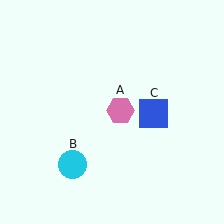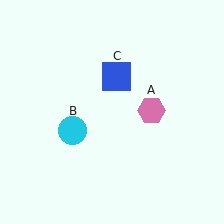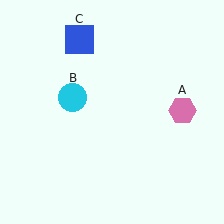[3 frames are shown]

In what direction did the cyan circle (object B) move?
The cyan circle (object B) moved up.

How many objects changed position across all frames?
3 objects changed position: pink hexagon (object A), cyan circle (object B), blue square (object C).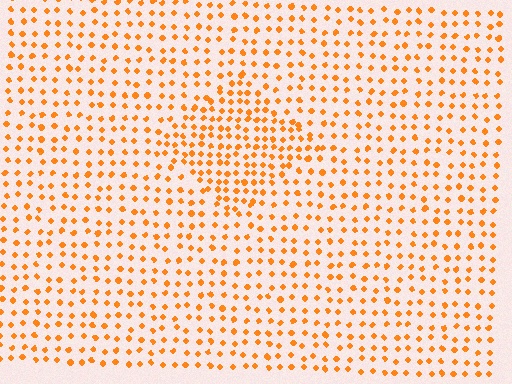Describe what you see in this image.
The image contains small orange elements arranged at two different densities. A diamond-shaped region is visible where the elements are more densely packed than the surrounding area.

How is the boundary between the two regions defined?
The boundary is defined by a change in element density (approximately 1.7x ratio). All elements are the same color, size, and shape.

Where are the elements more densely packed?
The elements are more densely packed inside the diamond boundary.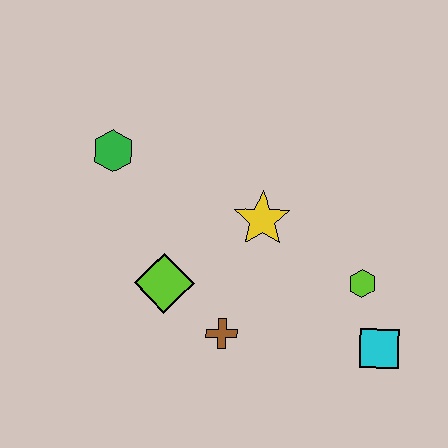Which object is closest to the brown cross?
The lime diamond is closest to the brown cross.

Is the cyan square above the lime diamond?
No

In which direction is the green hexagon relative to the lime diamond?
The green hexagon is above the lime diamond.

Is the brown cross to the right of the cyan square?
No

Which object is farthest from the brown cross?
The green hexagon is farthest from the brown cross.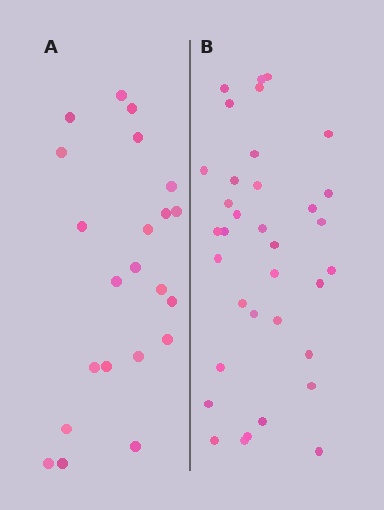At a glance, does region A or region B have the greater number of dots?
Region B (the right region) has more dots.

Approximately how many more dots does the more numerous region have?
Region B has approximately 15 more dots than region A.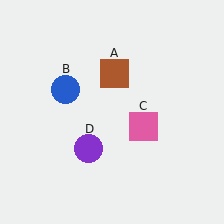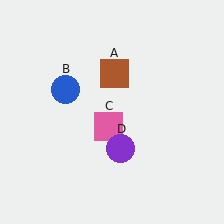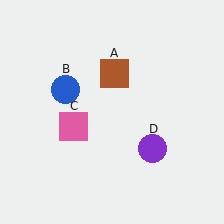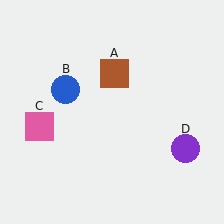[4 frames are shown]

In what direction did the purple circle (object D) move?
The purple circle (object D) moved right.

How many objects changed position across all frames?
2 objects changed position: pink square (object C), purple circle (object D).